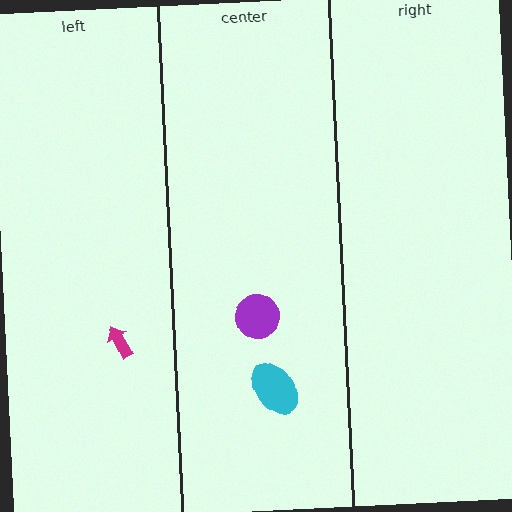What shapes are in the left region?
The magenta arrow.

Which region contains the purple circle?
The center region.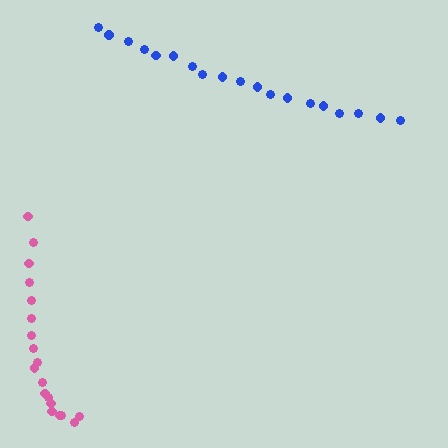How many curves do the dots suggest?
There are 2 distinct paths.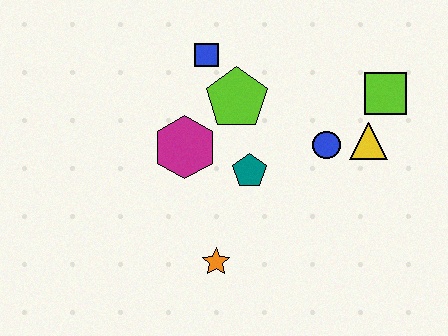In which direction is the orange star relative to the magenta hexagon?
The orange star is below the magenta hexagon.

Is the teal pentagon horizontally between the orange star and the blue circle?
Yes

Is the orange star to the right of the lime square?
No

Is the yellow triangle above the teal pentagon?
Yes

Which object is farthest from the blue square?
The orange star is farthest from the blue square.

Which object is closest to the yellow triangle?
The blue circle is closest to the yellow triangle.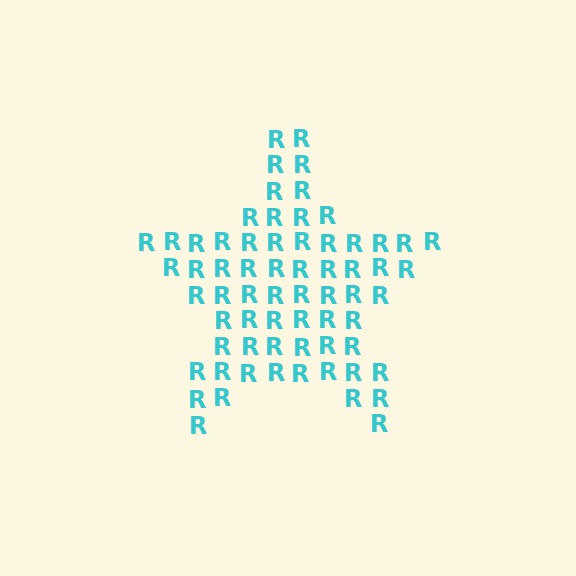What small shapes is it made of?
It is made of small letter R's.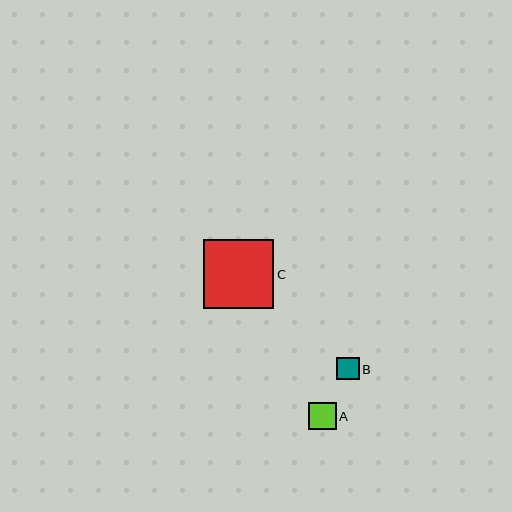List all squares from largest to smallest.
From largest to smallest: C, A, B.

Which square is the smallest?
Square B is the smallest with a size of approximately 23 pixels.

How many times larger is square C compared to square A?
Square C is approximately 2.6 times the size of square A.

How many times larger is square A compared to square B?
Square A is approximately 1.2 times the size of square B.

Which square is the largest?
Square C is the largest with a size of approximately 70 pixels.